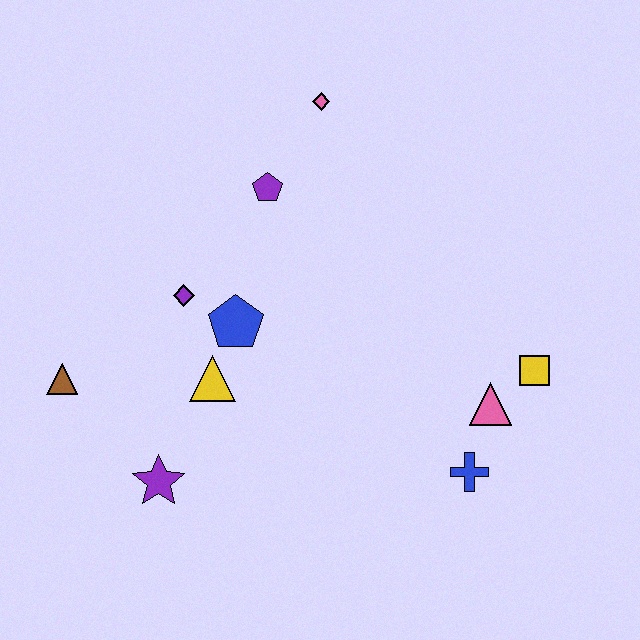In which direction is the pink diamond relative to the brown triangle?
The pink diamond is above the brown triangle.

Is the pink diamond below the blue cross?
No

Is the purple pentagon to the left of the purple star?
No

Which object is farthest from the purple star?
The pink diamond is farthest from the purple star.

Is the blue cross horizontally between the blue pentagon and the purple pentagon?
No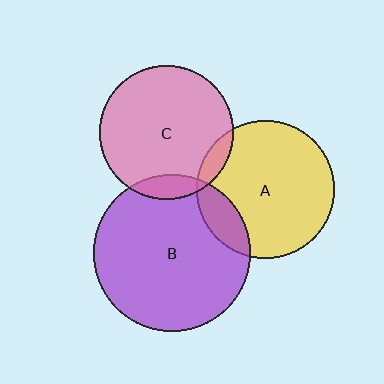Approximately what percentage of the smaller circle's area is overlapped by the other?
Approximately 10%.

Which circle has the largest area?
Circle B (purple).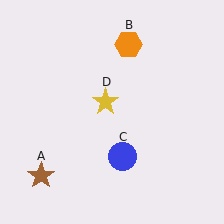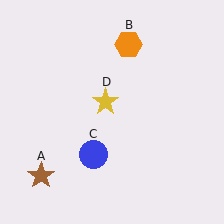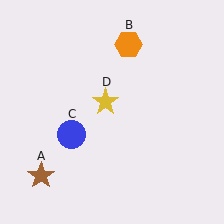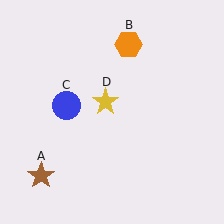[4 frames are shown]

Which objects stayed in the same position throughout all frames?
Brown star (object A) and orange hexagon (object B) and yellow star (object D) remained stationary.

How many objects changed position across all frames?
1 object changed position: blue circle (object C).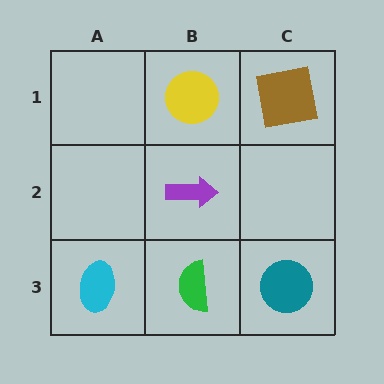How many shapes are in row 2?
1 shape.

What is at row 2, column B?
A purple arrow.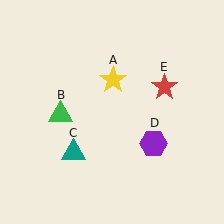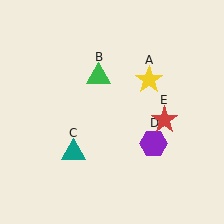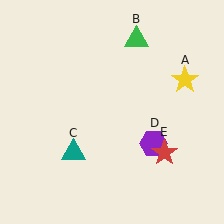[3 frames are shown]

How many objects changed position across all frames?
3 objects changed position: yellow star (object A), green triangle (object B), red star (object E).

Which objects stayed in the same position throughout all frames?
Teal triangle (object C) and purple hexagon (object D) remained stationary.